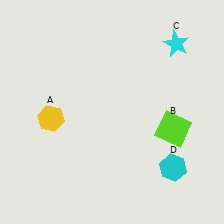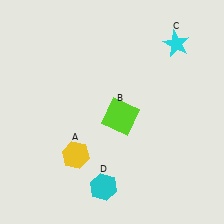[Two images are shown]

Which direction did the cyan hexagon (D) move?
The cyan hexagon (D) moved left.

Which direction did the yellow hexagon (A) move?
The yellow hexagon (A) moved down.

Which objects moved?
The objects that moved are: the yellow hexagon (A), the lime square (B), the cyan hexagon (D).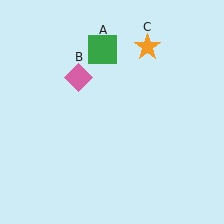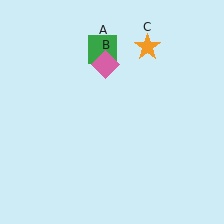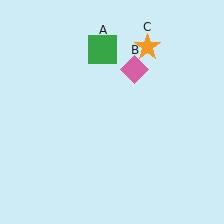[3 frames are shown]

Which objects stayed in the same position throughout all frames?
Green square (object A) and orange star (object C) remained stationary.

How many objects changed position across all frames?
1 object changed position: pink diamond (object B).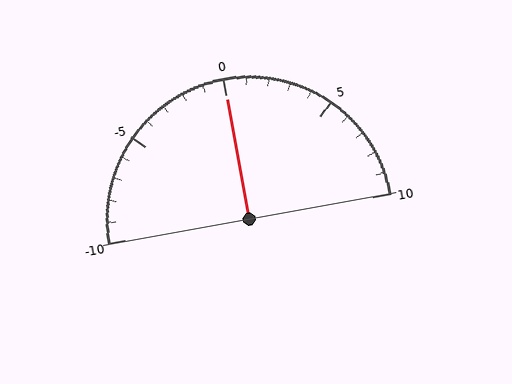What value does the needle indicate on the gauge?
The needle indicates approximately 0.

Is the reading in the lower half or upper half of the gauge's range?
The reading is in the upper half of the range (-10 to 10).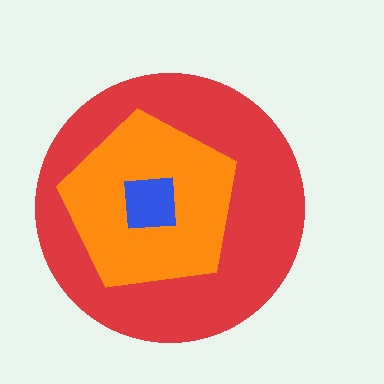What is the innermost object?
The blue square.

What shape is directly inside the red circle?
The orange pentagon.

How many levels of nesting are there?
3.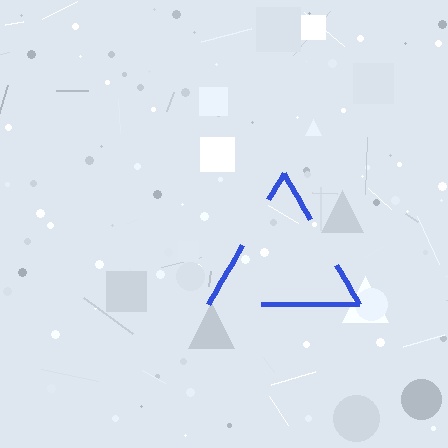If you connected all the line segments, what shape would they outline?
They would outline a triangle.